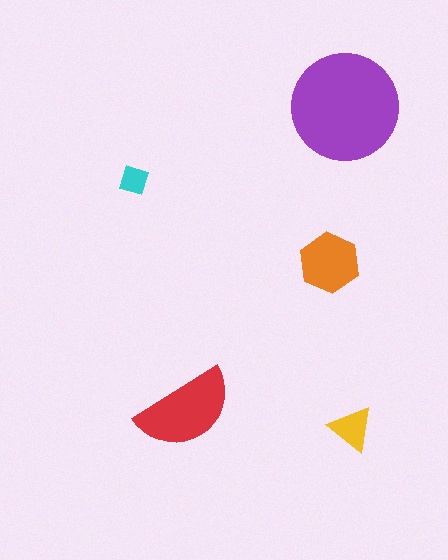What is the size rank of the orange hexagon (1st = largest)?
3rd.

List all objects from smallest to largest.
The cyan diamond, the yellow triangle, the orange hexagon, the red semicircle, the purple circle.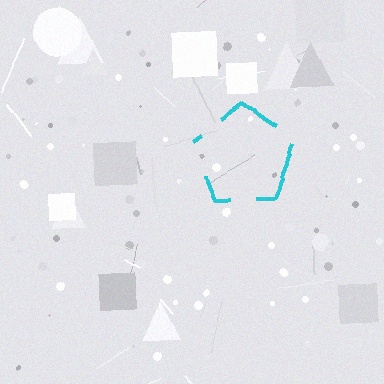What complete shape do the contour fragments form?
The contour fragments form a pentagon.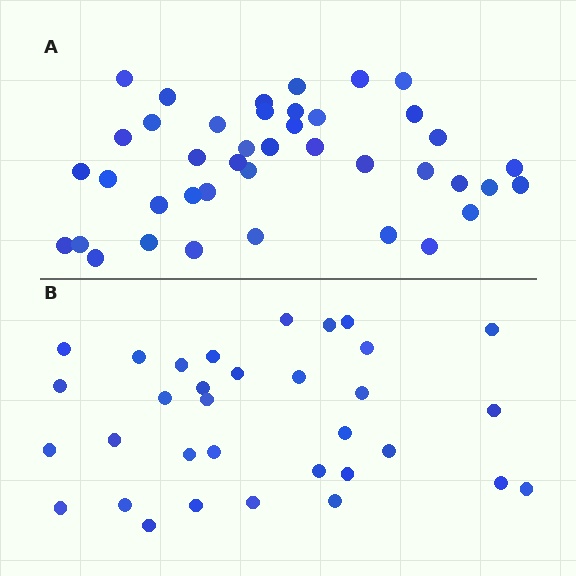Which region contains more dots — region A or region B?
Region A (the top region) has more dots.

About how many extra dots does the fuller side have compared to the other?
Region A has roughly 8 or so more dots than region B.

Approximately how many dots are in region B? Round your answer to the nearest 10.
About 30 dots. (The exact count is 33, which rounds to 30.)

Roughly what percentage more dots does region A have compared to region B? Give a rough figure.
About 25% more.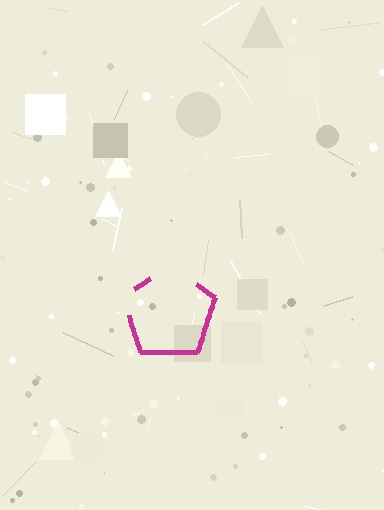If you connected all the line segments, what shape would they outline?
They would outline a pentagon.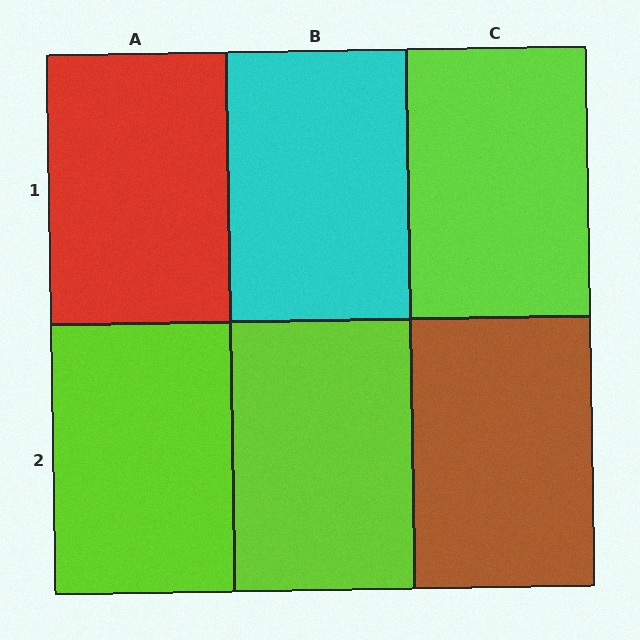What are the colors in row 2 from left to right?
Lime, lime, brown.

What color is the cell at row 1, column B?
Cyan.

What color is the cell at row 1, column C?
Lime.